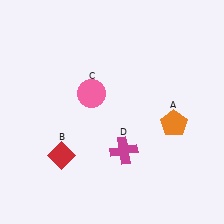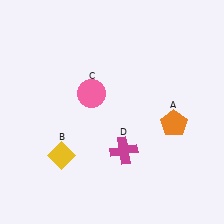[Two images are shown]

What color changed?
The diamond (B) changed from red in Image 1 to yellow in Image 2.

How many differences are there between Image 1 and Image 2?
There is 1 difference between the two images.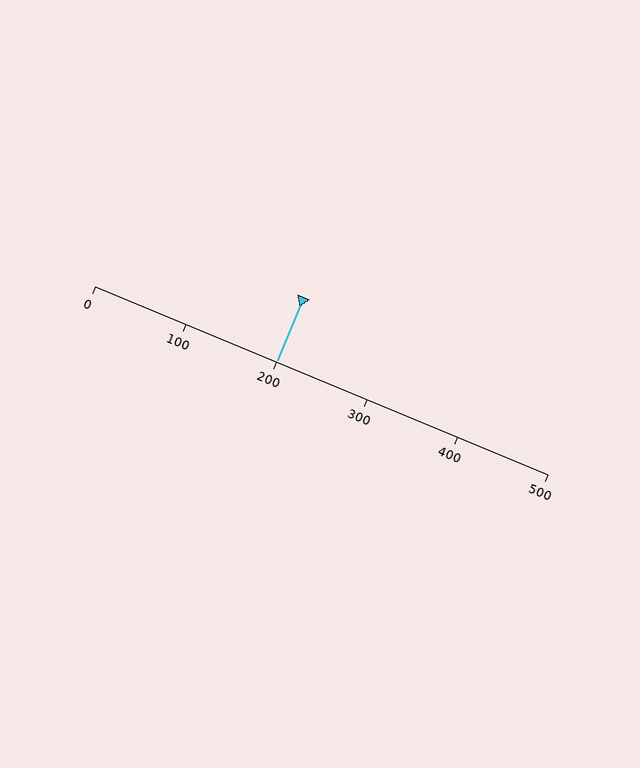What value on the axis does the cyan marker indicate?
The marker indicates approximately 200.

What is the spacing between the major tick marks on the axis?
The major ticks are spaced 100 apart.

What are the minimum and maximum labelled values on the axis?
The axis runs from 0 to 500.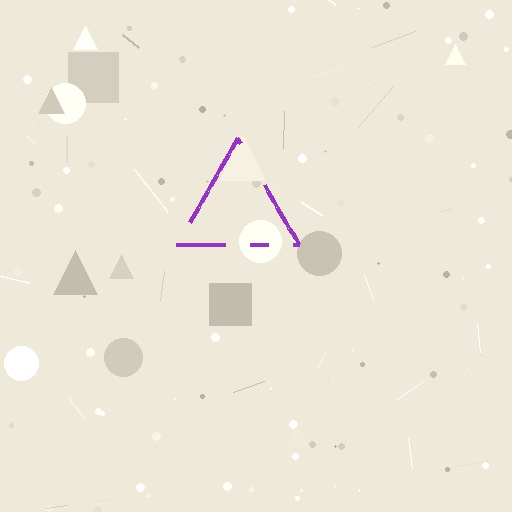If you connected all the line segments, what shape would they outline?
They would outline a triangle.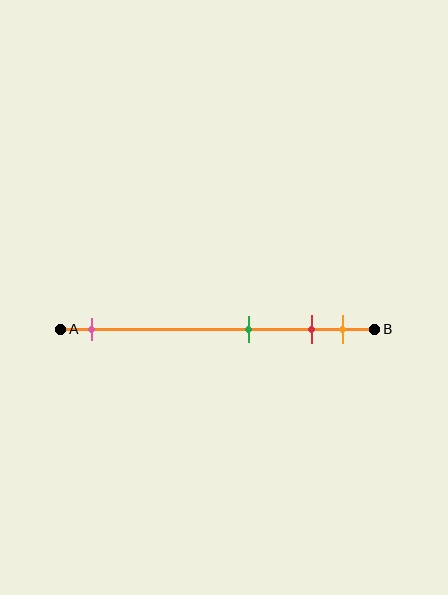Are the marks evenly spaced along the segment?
No, the marks are not evenly spaced.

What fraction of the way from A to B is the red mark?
The red mark is approximately 80% (0.8) of the way from A to B.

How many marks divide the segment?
There are 4 marks dividing the segment.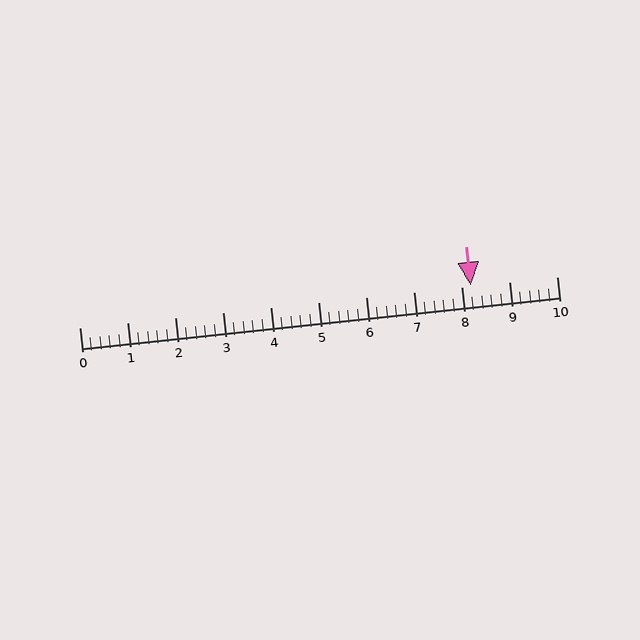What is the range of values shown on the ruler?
The ruler shows values from 0 to 10.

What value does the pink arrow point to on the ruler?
The pink arrow points to approximately 8.2.